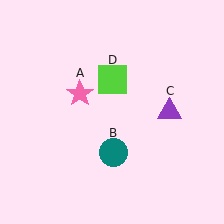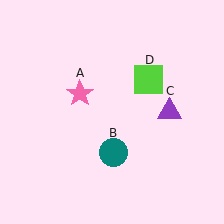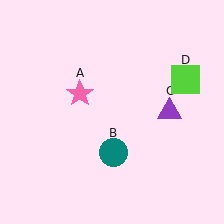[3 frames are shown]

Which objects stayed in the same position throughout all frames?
Pink star (object A) and teal circle (object B) and purple triangle (object C) remained stationary.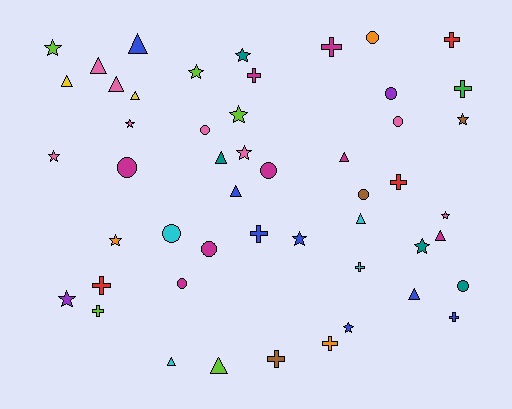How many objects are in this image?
There are 50 objects.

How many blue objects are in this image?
There are 7 blue objects.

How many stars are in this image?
There are 14 stars.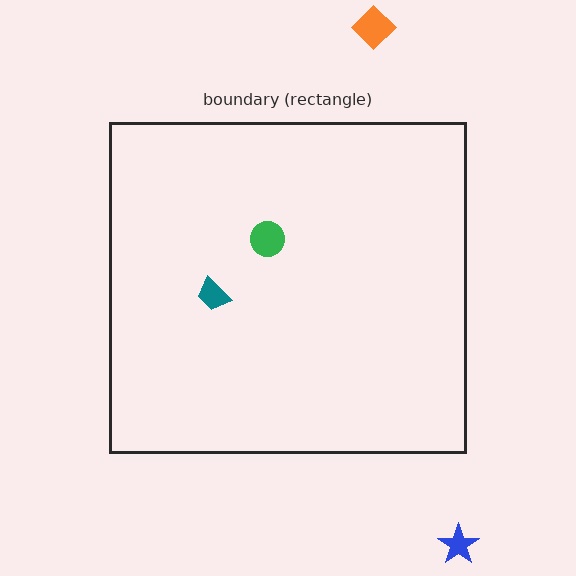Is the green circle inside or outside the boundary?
Inside.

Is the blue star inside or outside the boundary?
Outside.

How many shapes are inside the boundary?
2 inside, 2 outside.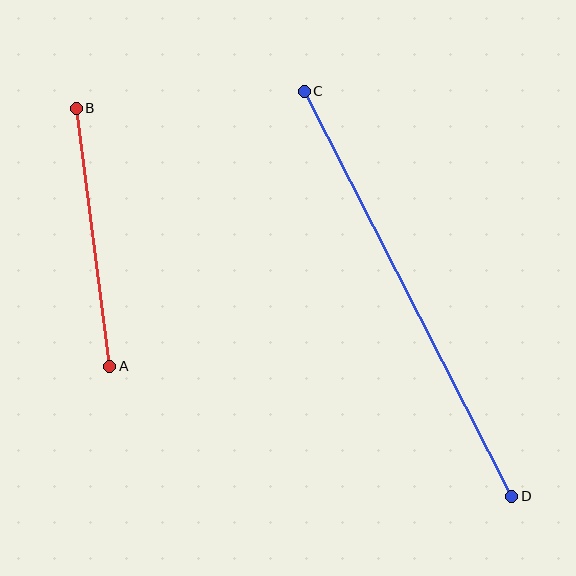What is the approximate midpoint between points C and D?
The midpoint is at approximately (408, 294) pixels.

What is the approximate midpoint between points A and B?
The midpoint is at approximately (93, 237) pixels.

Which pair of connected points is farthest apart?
Points C and D are farthest apart.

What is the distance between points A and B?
The distance is approximately 260 pixels.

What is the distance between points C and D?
The distance is approximately 455 pixels.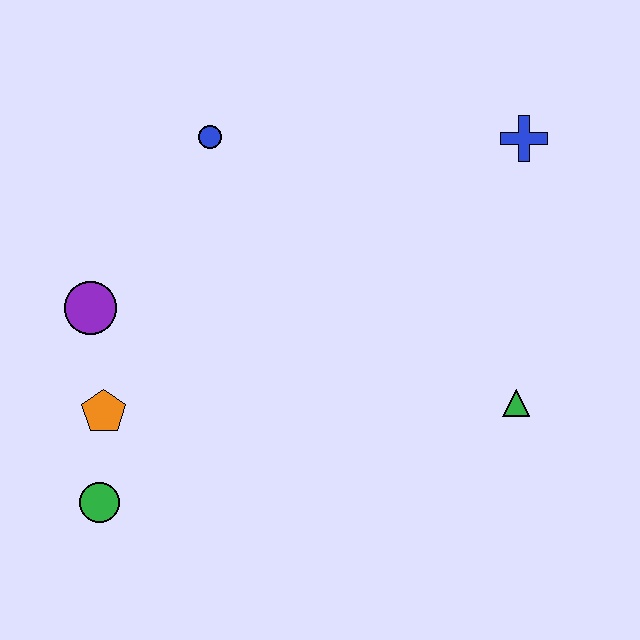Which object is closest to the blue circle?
The purple circle is closest to the blue circle.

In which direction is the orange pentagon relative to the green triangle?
The orange pentagon is to the left of the green triangle.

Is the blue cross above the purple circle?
Yes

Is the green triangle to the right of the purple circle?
Yes